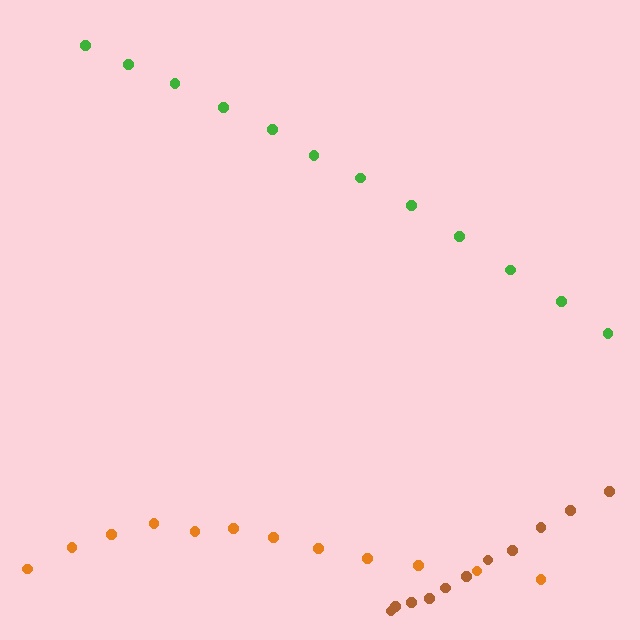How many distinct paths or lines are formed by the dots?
There are 3 distinct paths.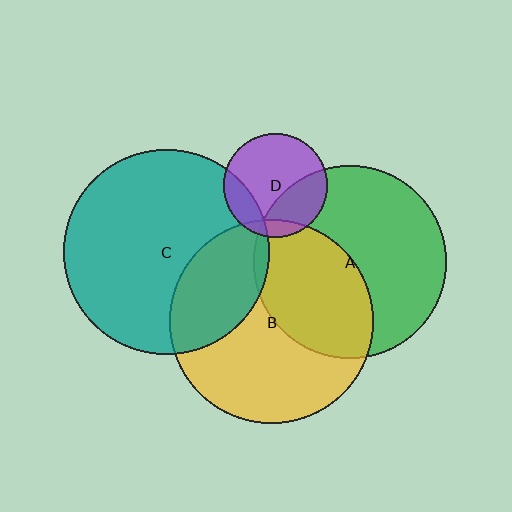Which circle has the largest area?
Circle C (teal).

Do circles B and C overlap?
Yes.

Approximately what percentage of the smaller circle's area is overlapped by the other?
Approximately 25%.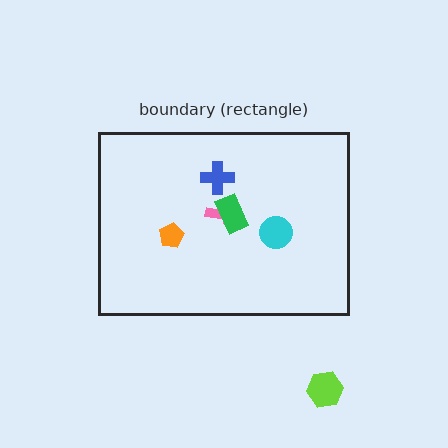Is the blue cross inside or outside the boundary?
Inside.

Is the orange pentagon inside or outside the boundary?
Inside.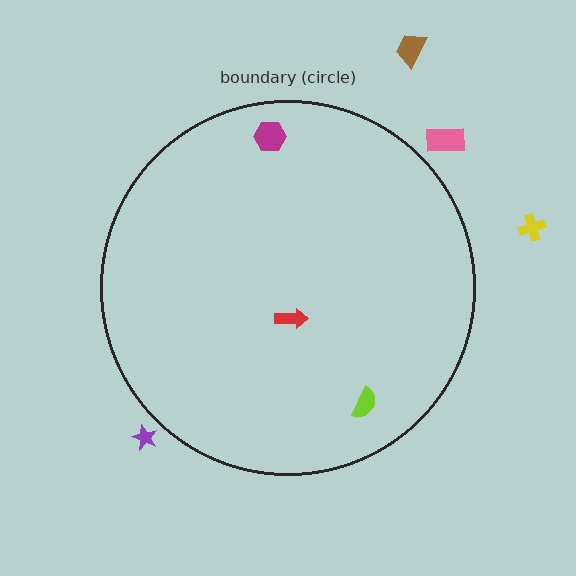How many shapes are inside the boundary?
3 inside, 4 outside.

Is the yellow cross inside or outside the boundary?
Outside.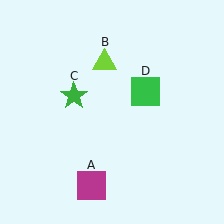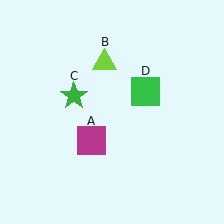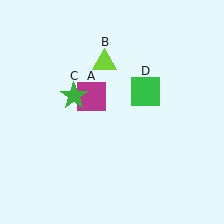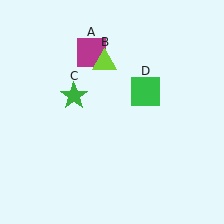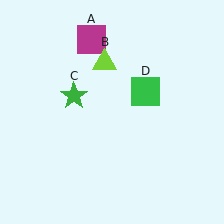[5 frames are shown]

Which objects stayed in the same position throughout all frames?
Lime triangle (object B) and green star (object C) and green square (object D) remained stationary.